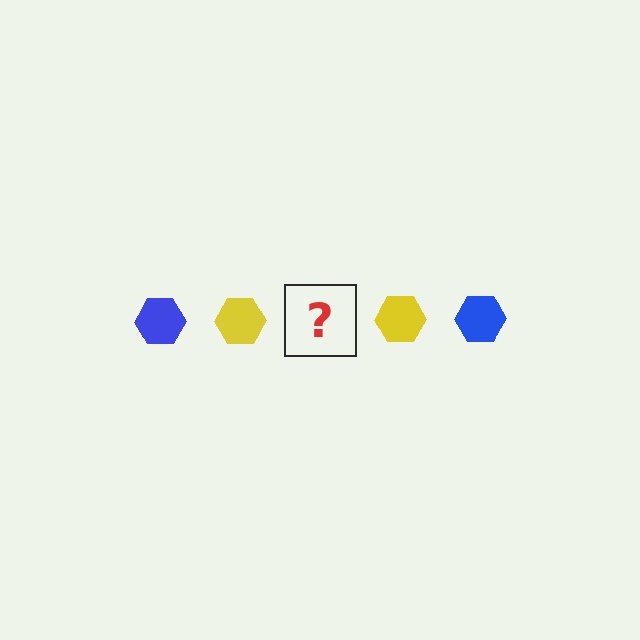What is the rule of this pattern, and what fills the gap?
The rule is that the pattern cycles through blue, yellow hexagons. The gap should be filled with a blue hexagon.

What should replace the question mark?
The question mark should be replaced with a blue hexagon.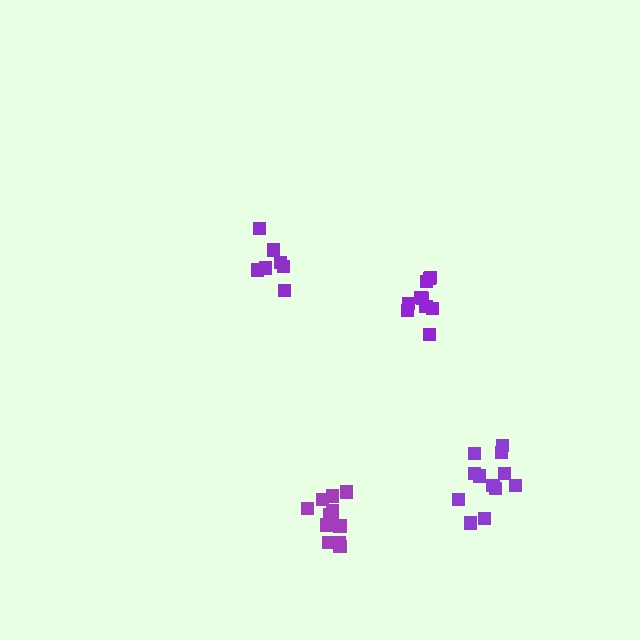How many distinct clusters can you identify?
There are 4 distinct clusters.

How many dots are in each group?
Group 1: 7 dots, Group 2: 11 dots, Group 3: 12 dots, Group 4: 12 dots (42 total).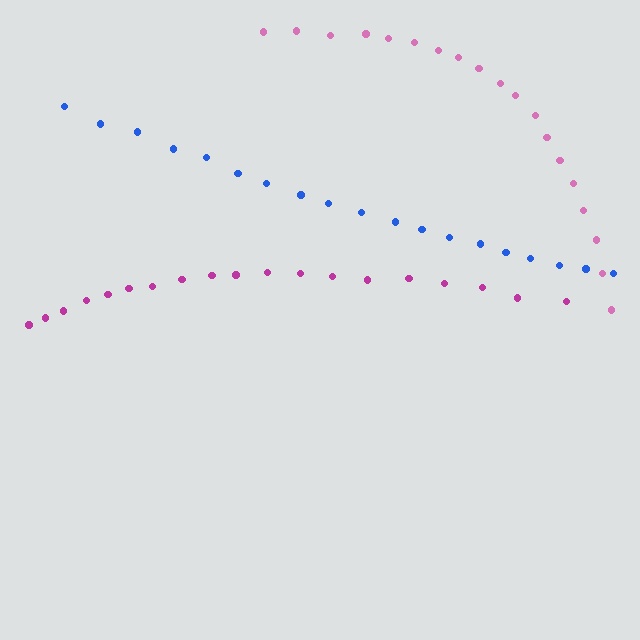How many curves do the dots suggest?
There are 3 distinct paths.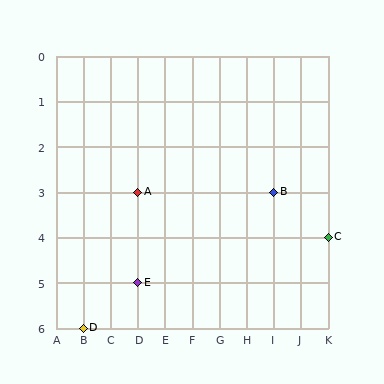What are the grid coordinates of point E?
Point E is at grid coordinates (D, 5).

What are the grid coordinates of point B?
Point B is at grid coordinates (I, 3).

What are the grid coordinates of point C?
Point C is at grid coordinates (K, 4).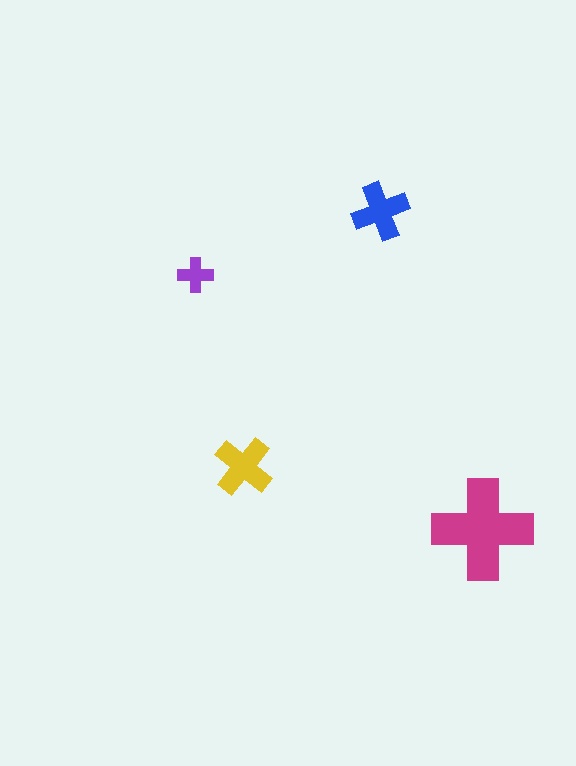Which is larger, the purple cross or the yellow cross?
The yellow one.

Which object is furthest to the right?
The magenta cross is rightmost.